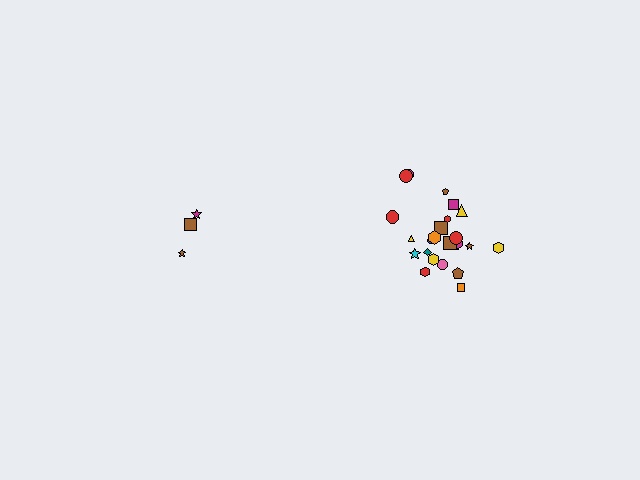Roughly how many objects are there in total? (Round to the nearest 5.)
Roughly 30 objects in total.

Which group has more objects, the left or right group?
The right group.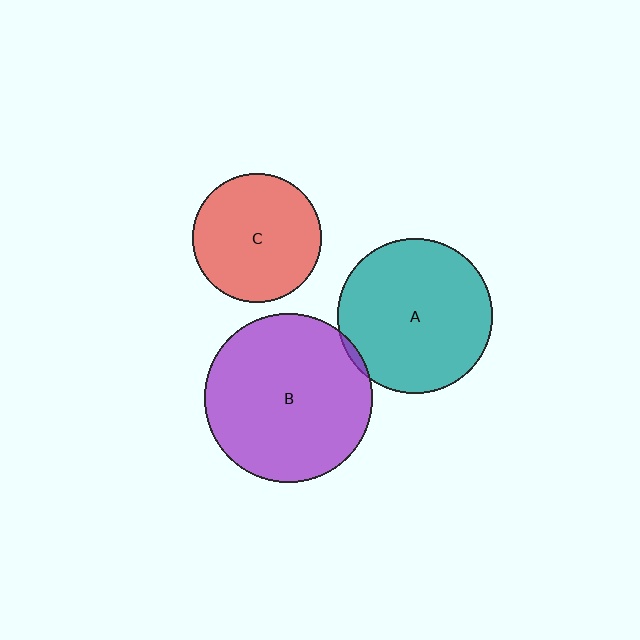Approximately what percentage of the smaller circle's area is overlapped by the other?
Approximately 5%.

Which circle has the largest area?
Circle B (purple).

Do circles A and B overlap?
Yes.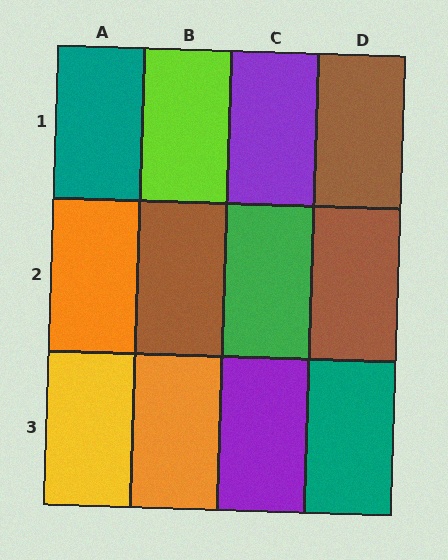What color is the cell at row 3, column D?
Teal.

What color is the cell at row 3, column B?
Orange.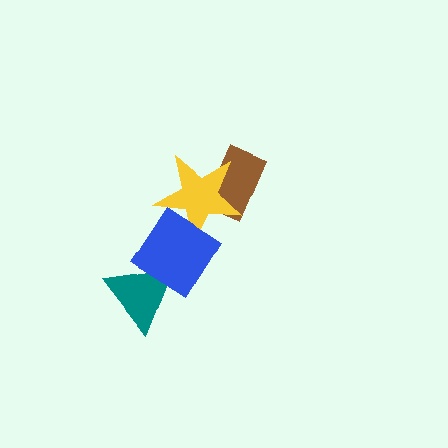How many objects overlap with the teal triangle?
1 object overlaps with the teal triangle.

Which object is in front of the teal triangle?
The blue diamond is in front of the teal triangle.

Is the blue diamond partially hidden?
No, no other shape covers it.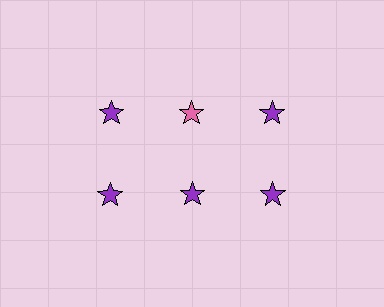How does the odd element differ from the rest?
It has a different color: pink instead of purple.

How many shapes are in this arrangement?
There are 6 shapes arranged in a grid pattern.